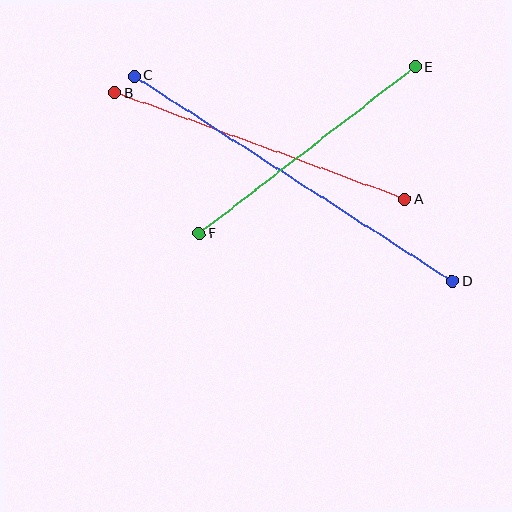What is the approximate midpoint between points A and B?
The midpoint is at approximately (260, 146) pixels.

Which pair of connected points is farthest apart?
Points C and D are farthest apart.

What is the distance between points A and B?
The distance is approximately 308 pixels.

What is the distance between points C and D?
The distance is approximately 379 pixels.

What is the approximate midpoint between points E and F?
The midpoint is at approximately (307, 150) pixels.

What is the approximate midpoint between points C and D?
The midpoint is at approximately (293, 179) pixels.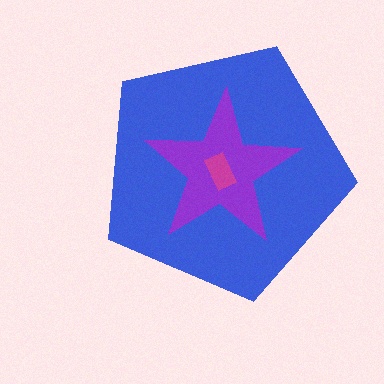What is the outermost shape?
The blue pentagon.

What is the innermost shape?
The magenta rectangle.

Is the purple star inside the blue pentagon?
Yes.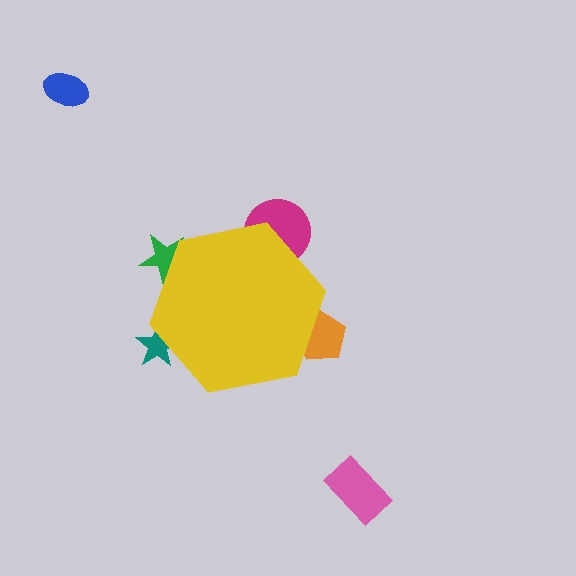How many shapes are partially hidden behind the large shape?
4 shapes are partially hidden.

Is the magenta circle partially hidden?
Yes, the magenta circle is partially hidden behind the yellow hexagon.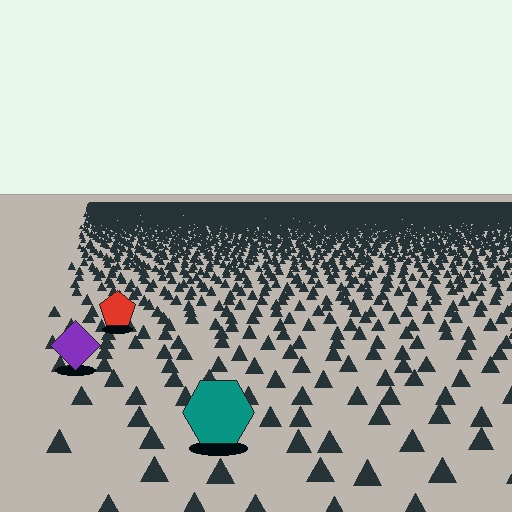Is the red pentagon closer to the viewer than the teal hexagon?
No. The teal hexagon is closer — you can tell from the texture gradient: the ground texture is coarser near it.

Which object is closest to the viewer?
The teal hexagon is closest. The texture marks near it are larger and more spread out.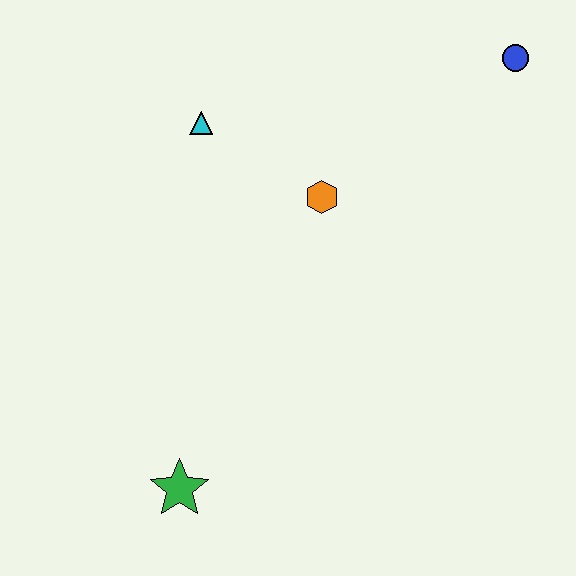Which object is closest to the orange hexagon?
The cyan triangle is closest to the orange hexagon.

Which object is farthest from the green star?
The blue circle is farthest from the green star.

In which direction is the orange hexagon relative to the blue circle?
The orange hexagon is to the left of the blue circle.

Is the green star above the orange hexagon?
No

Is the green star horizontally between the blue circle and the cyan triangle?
No